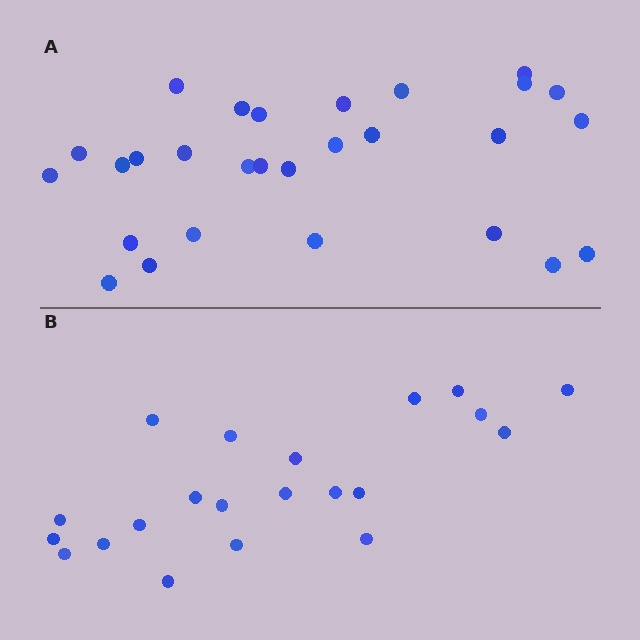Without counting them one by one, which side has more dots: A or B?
Region A (the top region) has more dots.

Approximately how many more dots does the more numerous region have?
Region A has roughly 8 or so more dots than region B.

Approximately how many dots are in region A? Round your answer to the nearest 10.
About 30 dots. (The exact count is 28, which rounds to 30.)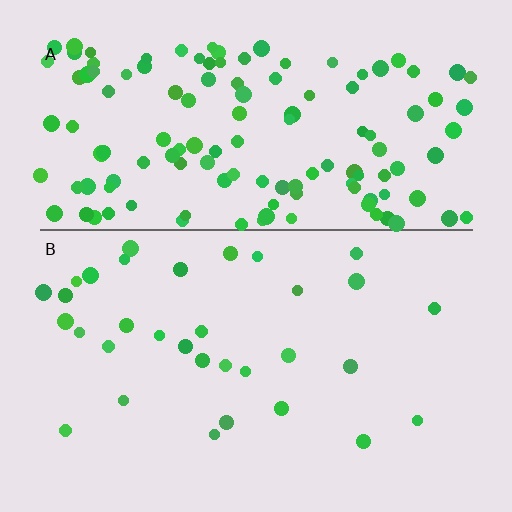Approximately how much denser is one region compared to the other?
Approximately 4.0× — region A over region B.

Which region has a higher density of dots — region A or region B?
A (the top).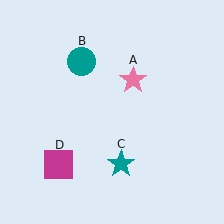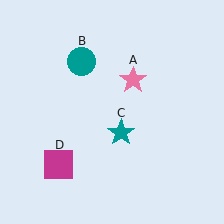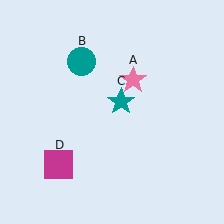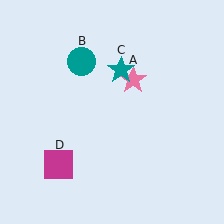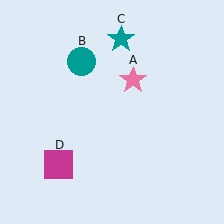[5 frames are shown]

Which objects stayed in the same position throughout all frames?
Pink star (object A) and teal circle (object B) and magenta square (object D) remained stationary.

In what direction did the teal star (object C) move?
The teal star (object C) moved up.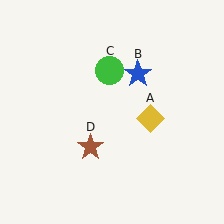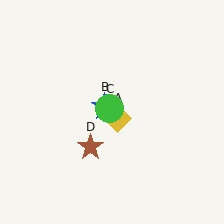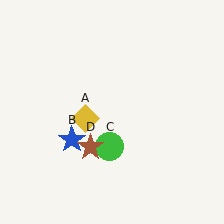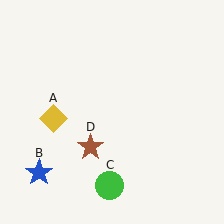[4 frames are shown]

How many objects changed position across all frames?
3 objects changed position: yellow diamond (object A), blue star (object B), green circle (object C).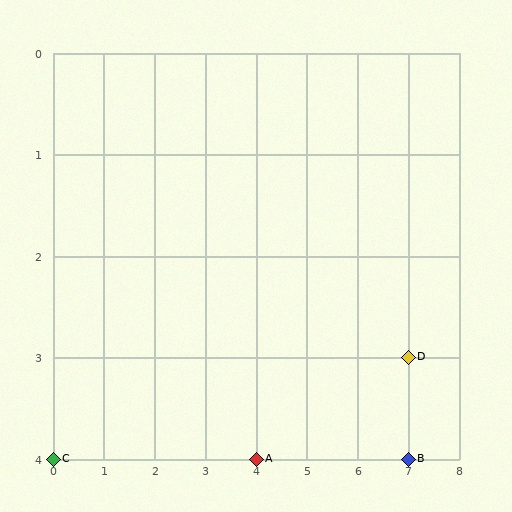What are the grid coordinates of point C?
Point C is at grid coordinates (0, 4).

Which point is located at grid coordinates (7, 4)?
Point B is at (7, 4).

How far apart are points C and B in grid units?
Points C and B are 7 columns apart.